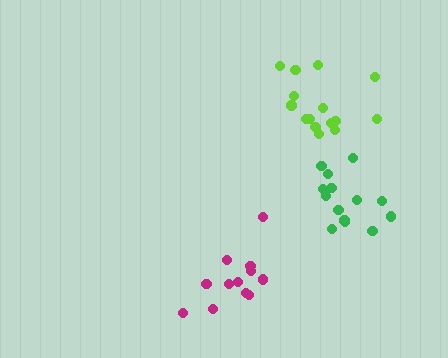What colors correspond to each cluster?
The clusters are colored: magenta, lime, green.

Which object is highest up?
The lime cluster is topmost.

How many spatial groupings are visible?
There are 3 spatial groupings.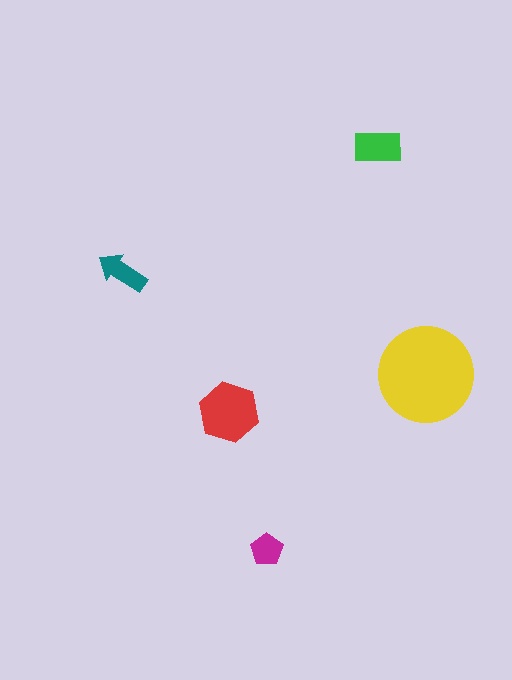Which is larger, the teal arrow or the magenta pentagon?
The teal arrow.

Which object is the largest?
The yellow circle.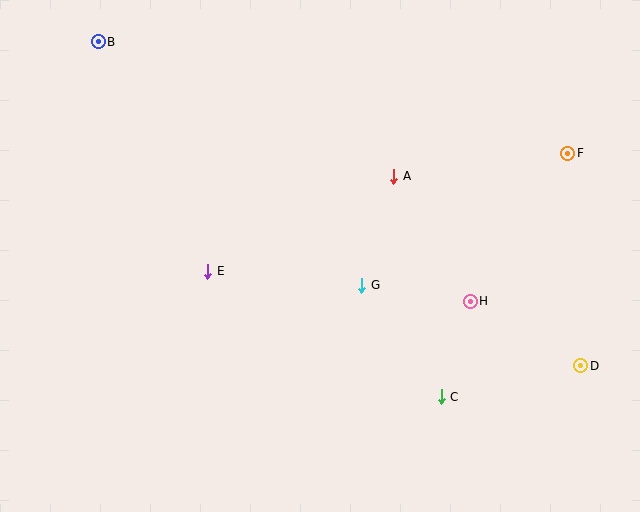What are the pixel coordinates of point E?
Point E is at (208, 271).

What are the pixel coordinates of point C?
Point C is at (441, 397).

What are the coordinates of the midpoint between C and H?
The midpoint between C and H is at (456, 349).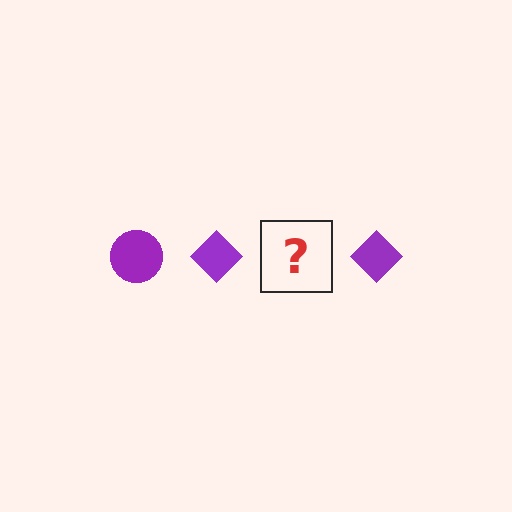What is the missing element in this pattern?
The missing element is a purple circle.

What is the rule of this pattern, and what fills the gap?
The rule is that the pattern cycles through circle, diamond shapes in purple. The gap should be filled with a purple circle.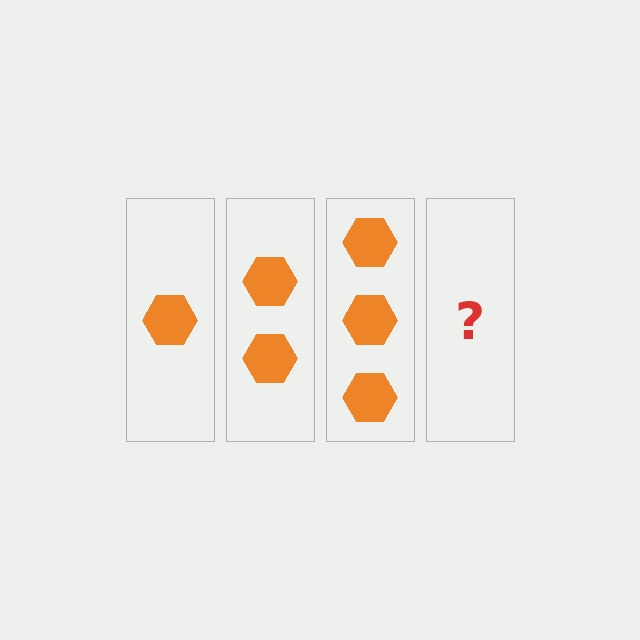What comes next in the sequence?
The next element should be 4 hexagons.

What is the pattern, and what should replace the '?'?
The pattern is that each step adds one more hexagon. The '?' should be 4 hexagons.